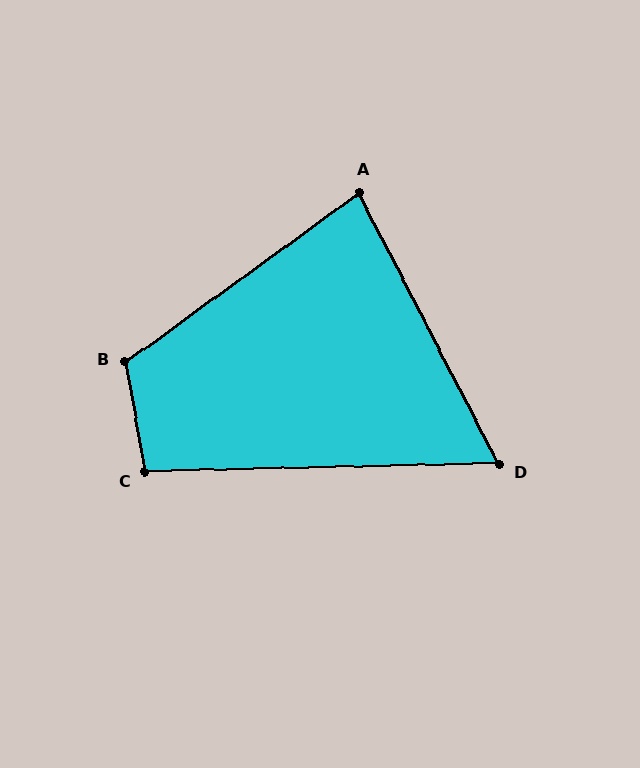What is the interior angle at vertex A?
Approximately 81 degrees (acute).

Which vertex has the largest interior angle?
B, at approximately 116 degrees.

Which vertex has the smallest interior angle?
D, at approximately 64 degrees.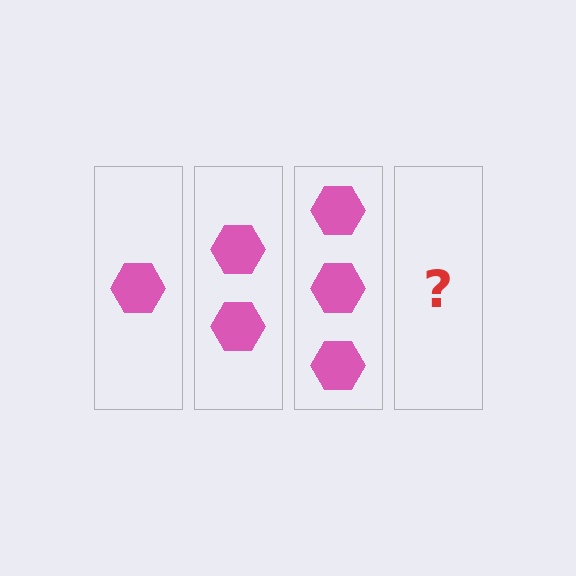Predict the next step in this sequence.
The next step is 4 hexagons.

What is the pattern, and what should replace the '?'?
The pattern is that each step adds one more hexagon. The '?' should be 4 hexagons.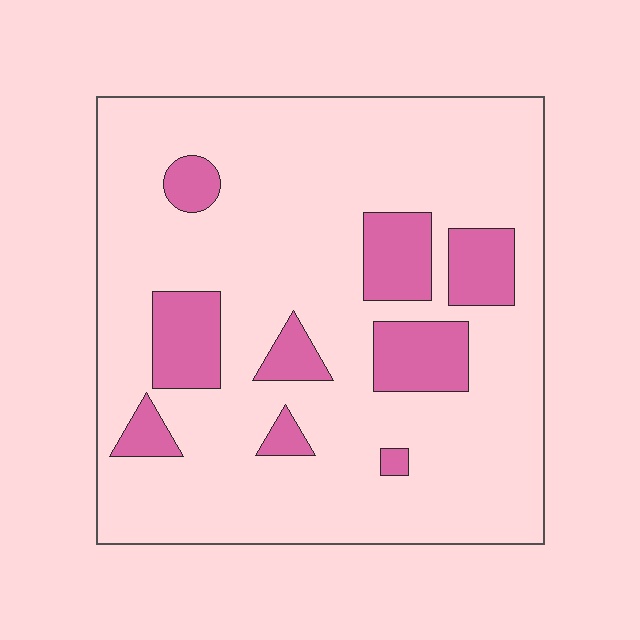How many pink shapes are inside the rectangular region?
9.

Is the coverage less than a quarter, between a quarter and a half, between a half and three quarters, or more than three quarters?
Less than a quarter.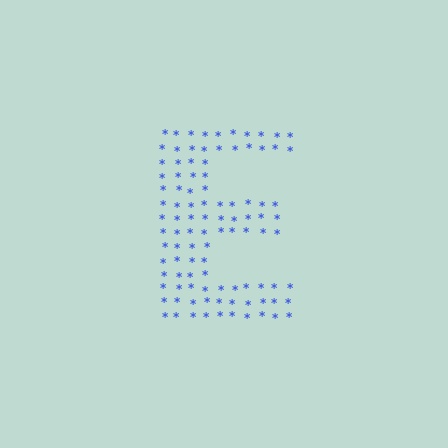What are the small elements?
The small elements are asterisks.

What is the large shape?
The large shape is the letter E.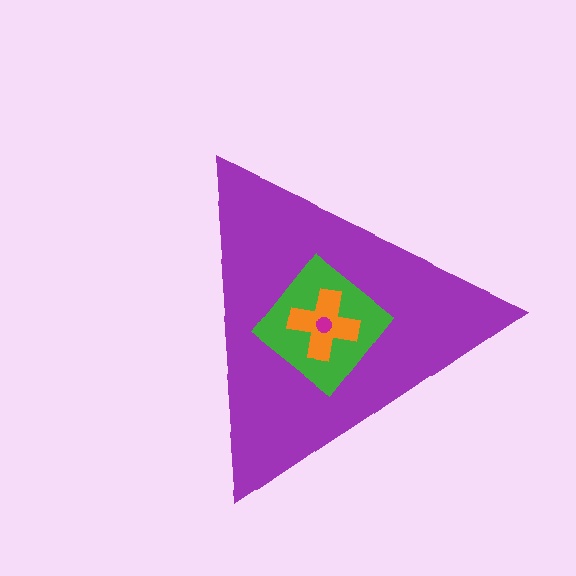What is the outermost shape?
The purple triangle.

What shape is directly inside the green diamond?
The orange cross.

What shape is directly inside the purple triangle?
The green diamond.